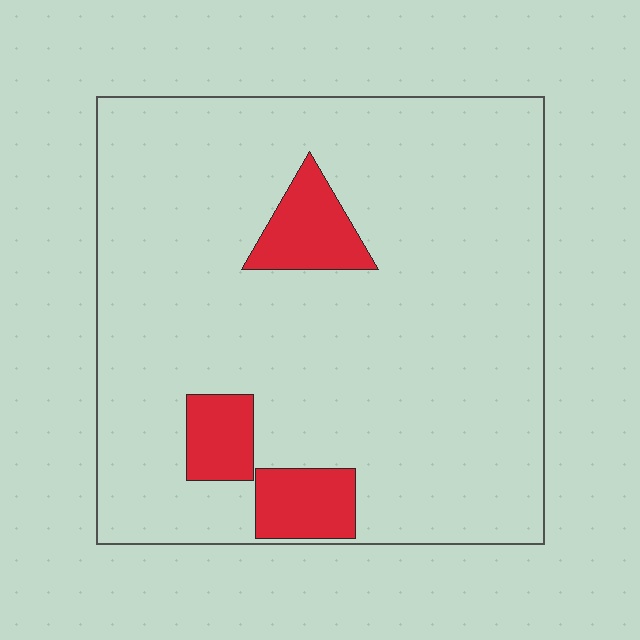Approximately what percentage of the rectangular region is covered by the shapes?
Approximately 10%.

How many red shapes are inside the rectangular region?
3.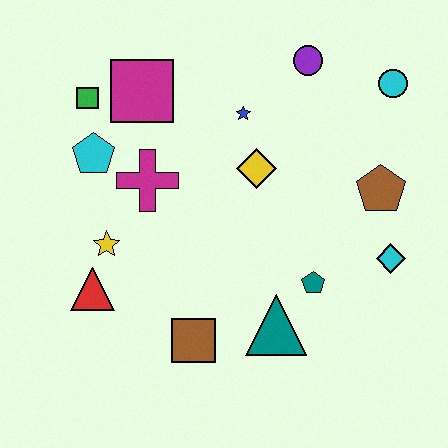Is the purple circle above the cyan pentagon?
Yes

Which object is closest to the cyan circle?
The purple circle is closest to the cyan circle.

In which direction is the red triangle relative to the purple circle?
The red triangle is below the purple circle.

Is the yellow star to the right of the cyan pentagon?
Yes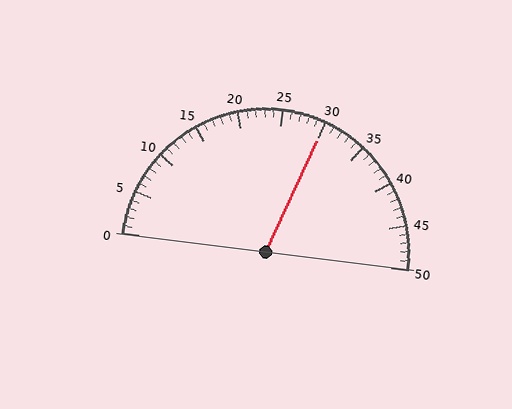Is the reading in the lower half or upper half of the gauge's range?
The reading is in the upper half of the range (0 to 50).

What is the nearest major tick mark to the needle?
The nearest major tick mark is 30.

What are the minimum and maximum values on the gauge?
The gauge ranges from 0 to 50.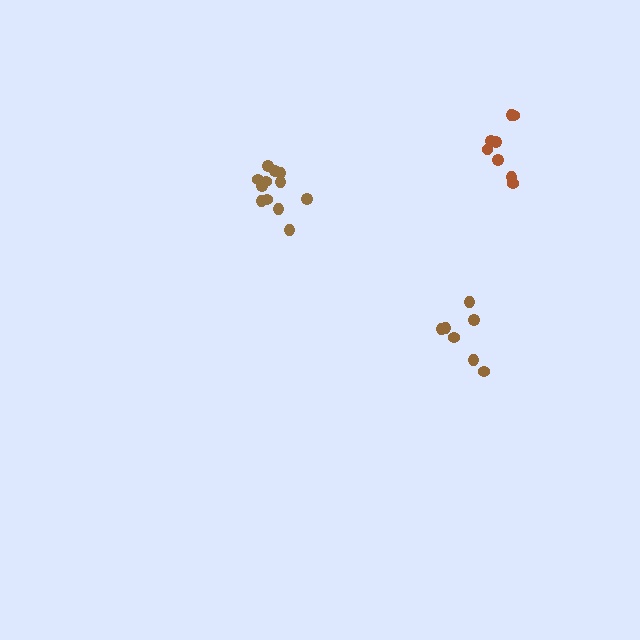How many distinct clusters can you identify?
There are 3 distinct clusters.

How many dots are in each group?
Group 1: 7 dots, Group 2: 12 dots, Group 3: 8 dots (27 total).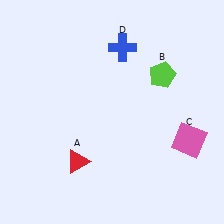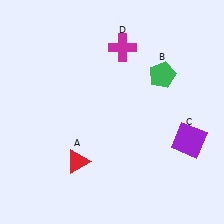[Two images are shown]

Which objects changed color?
B changed from lime to green. C changed from pink to purple. D changed from blue to magenta.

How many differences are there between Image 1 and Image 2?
There are 3 differences between the two images.